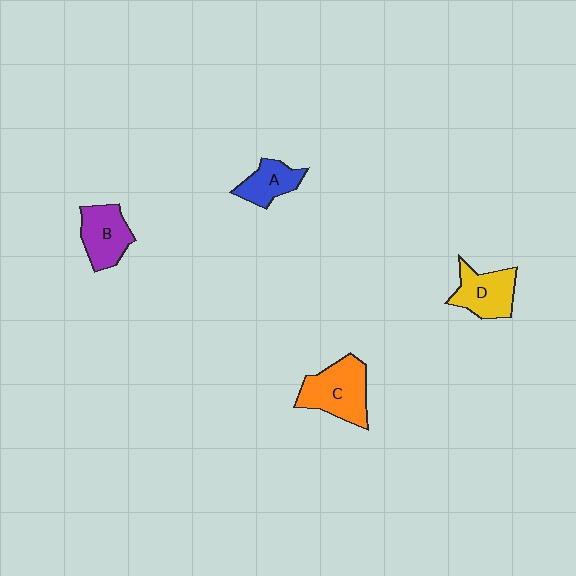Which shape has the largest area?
Shape C (orange).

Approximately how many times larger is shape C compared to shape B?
Approximately 1.3 times.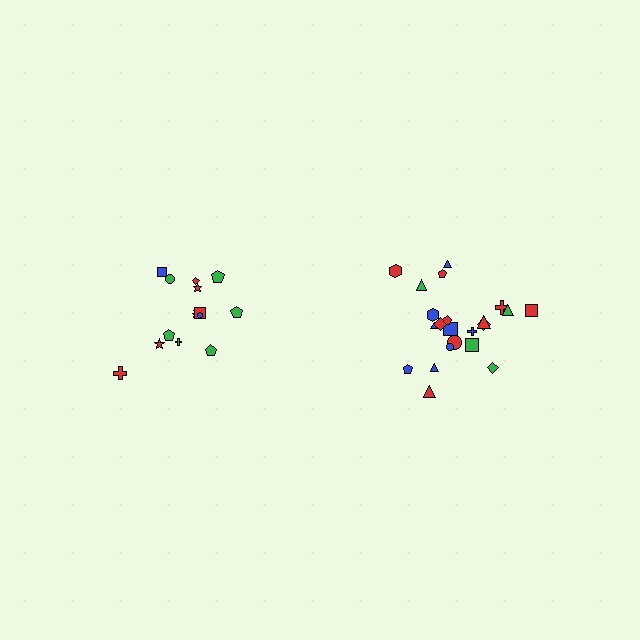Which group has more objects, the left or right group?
The right group.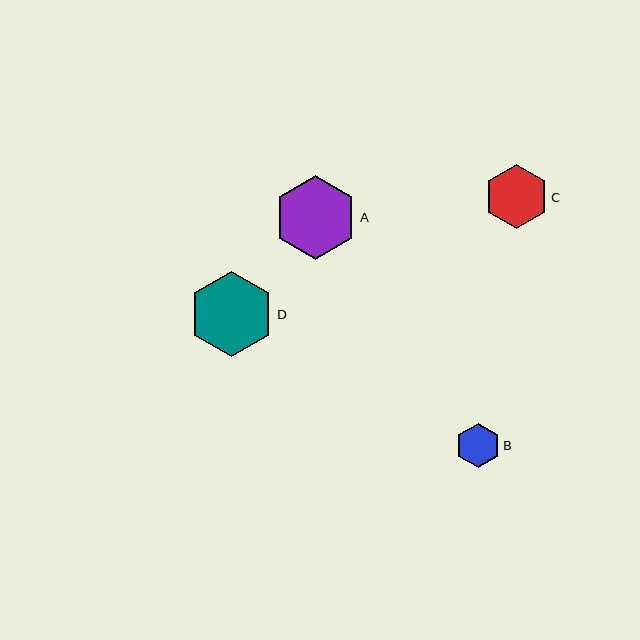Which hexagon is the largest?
Hexagon D is the largest with a size of approximately 85 pixels.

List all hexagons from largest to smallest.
From largest to smallest: D, A, C, B.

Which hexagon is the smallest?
Hexagon B is the smallest with a size of approximately 44 pixels.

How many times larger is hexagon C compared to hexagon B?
Hexagon C is approximately 1.4 times the size of hexagon B.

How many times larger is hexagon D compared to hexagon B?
Hexagon D is approximately 1.9 times the size of hexagon B.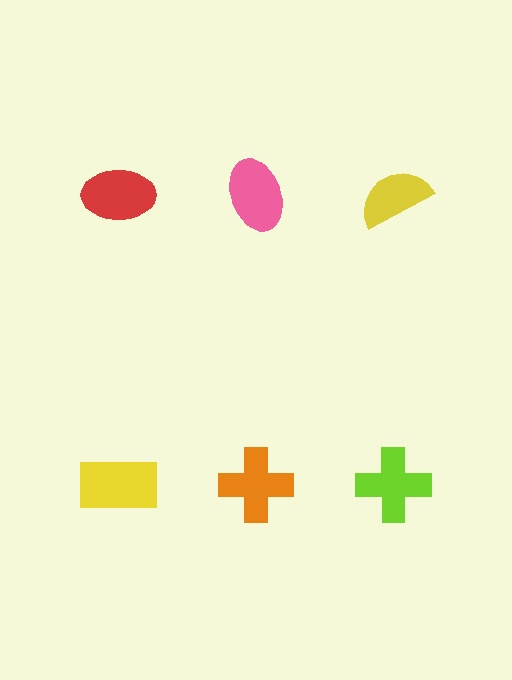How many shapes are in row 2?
3 shapes.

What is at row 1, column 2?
A pink ellipse.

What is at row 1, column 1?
A red ellipse.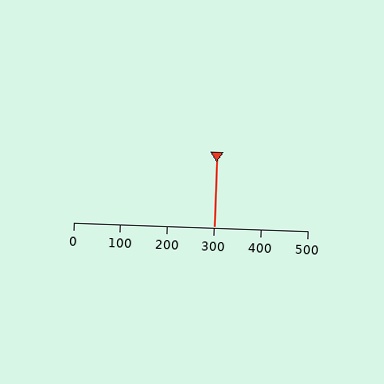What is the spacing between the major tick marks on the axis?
The major ticks are spaced 100 apart.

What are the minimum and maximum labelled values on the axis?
The axis runs from 0 to 500.